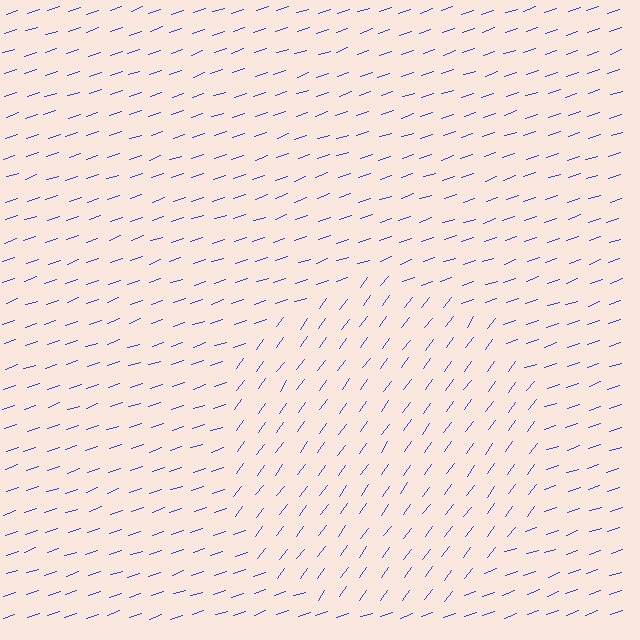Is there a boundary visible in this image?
Yes, there is a texture boundary formed by a change in line orientation.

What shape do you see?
I see a circle.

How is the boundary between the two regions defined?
The boundary is defined purely by a change in line orientation (approximately 35 degrees difference). All lines are the same color and thickness.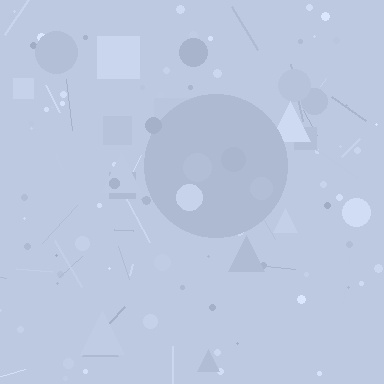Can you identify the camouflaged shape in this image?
The camouflaged shape is a circle.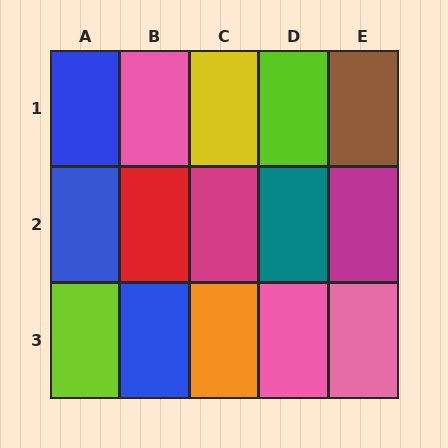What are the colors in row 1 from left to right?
Blue, pink, yellow, lime, brown.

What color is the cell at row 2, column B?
Red.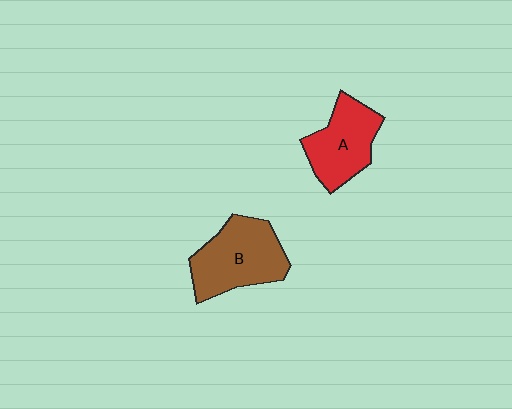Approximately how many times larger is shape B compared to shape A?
Approximately 1.2 times.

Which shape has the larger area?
Shape B (brown).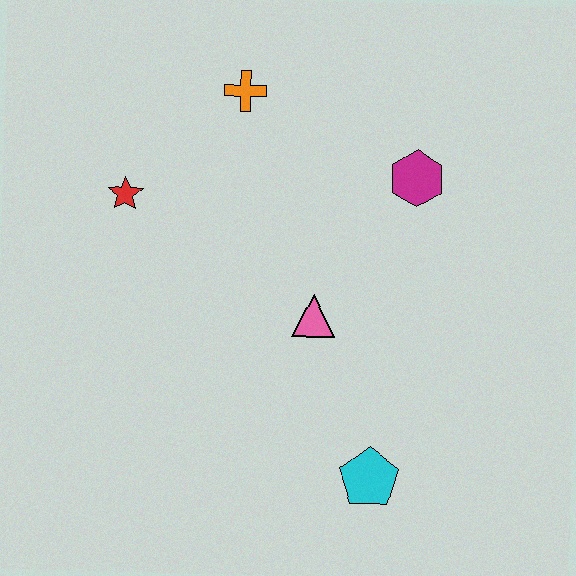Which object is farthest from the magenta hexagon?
The cyan pentagon is farthest from the magenta hexagon.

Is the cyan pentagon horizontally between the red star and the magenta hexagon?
Yes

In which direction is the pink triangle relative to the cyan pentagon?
The pink triangle is above the cyan pentagon.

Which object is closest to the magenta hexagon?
The pink triangle is closest to the magenta hexagon.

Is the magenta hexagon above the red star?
Yes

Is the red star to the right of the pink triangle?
No